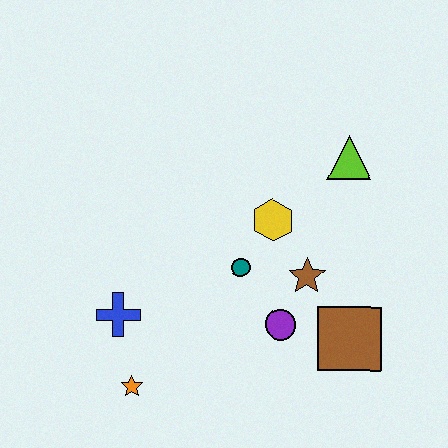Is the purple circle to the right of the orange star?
Yes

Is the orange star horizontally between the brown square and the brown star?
No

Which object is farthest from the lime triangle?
The orange star is farthest from the lime triangle.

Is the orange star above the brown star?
No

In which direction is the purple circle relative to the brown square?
The purple circle is to the left of the brown square.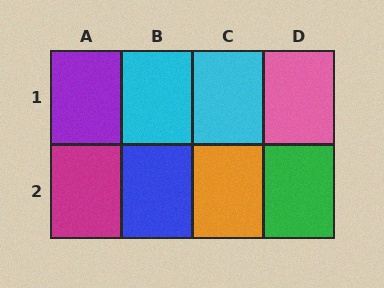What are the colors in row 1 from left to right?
Purple, cyan, cyan, pink.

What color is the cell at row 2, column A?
Magenta.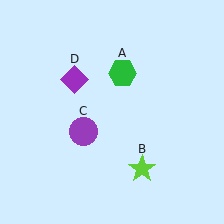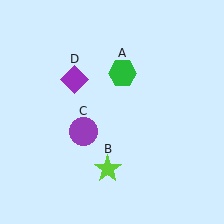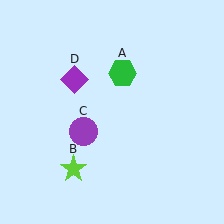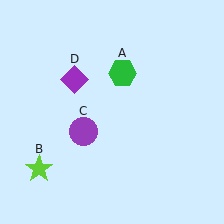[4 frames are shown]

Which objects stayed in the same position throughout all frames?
Green hexagon (object A) and purple circle (object C) and purple diamond (object D) remained stationary.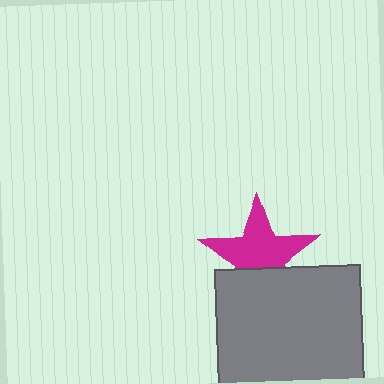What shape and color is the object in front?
The object in front is a gray square.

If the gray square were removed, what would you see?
You would see the complete magenta star.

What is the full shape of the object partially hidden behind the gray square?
The partially hidden object is a magenta star.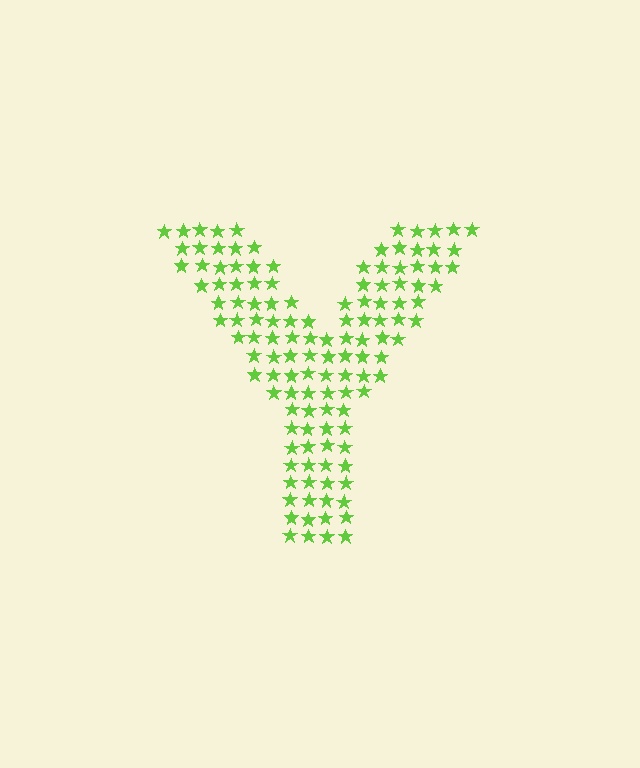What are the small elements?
The small elements are stars.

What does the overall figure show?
The overall figure shows the letter Y.